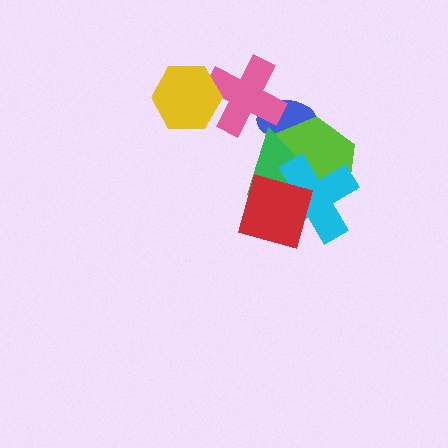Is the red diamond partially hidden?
No, no other shape covers it.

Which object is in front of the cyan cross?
The red diamond is in front of the cyan cross.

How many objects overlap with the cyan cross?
3 objects overlap with the cyan cross.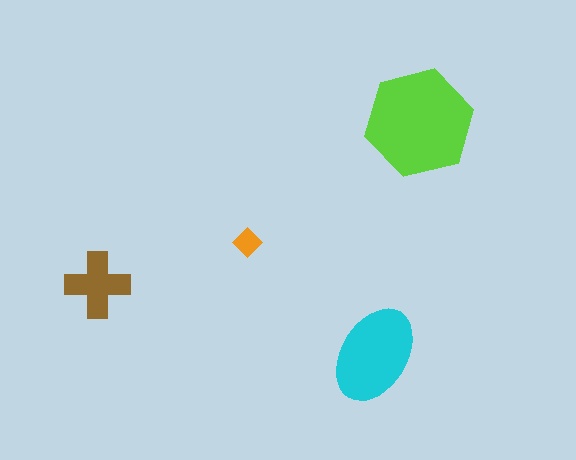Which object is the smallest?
The orange diamond.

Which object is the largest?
The lime hexagon.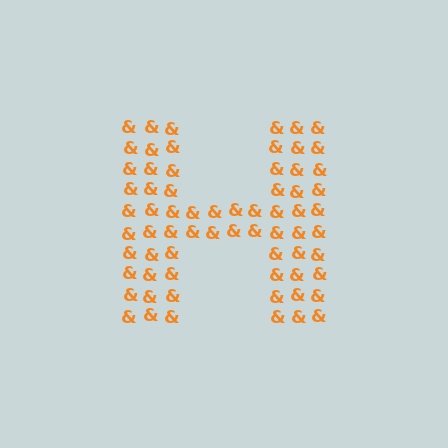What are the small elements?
The small elements are ampersands.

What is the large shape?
The large shape is the letter H.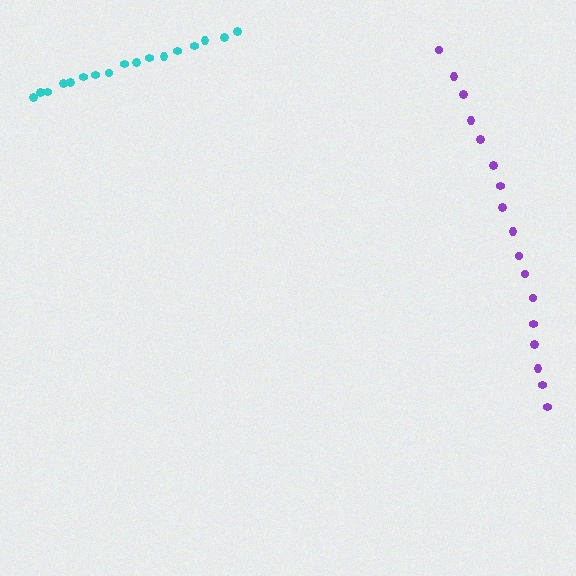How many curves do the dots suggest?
There are 2 distinct paths.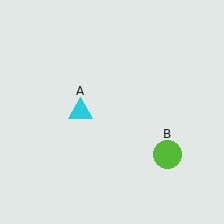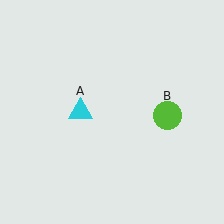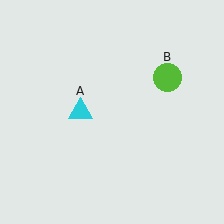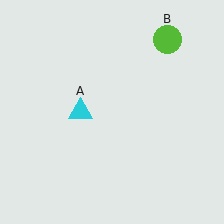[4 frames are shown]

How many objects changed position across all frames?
1 object changed position: lime circle (object B).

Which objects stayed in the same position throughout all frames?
Cyan triangle (object A) remained stationary.